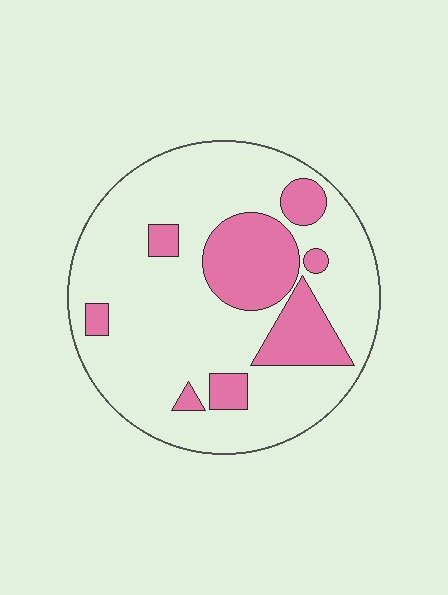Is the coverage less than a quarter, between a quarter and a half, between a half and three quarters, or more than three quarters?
Less than a quarter.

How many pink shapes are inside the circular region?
8.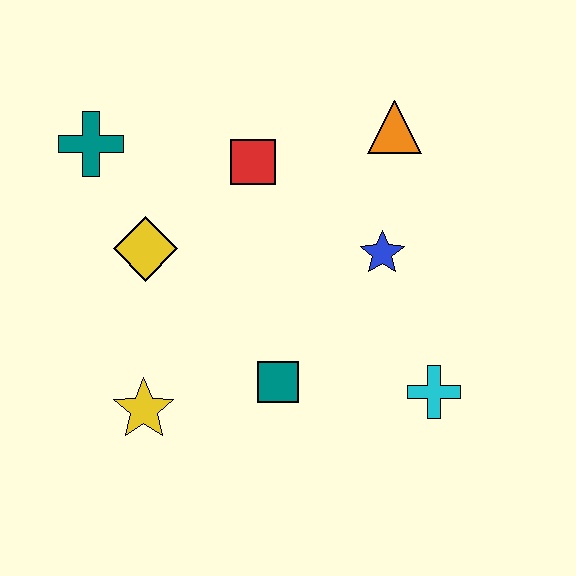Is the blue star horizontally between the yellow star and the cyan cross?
Yes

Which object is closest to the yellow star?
The teal square is closest to the yellow star.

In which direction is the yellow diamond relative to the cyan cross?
The yellow diamond is to the left of the cyan cross.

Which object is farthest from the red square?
The cyan cross is farthest from the red square.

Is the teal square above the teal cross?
No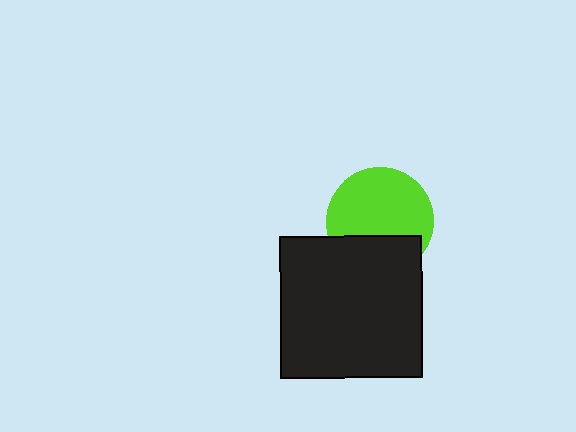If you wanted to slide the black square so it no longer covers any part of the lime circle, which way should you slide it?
Slide it down — that is the most direct way to separate the two shapes.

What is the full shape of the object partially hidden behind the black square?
The partially hidden object is a lime circle.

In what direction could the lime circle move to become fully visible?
The lime circle could move up. That would shift it out from behind the black square entirely.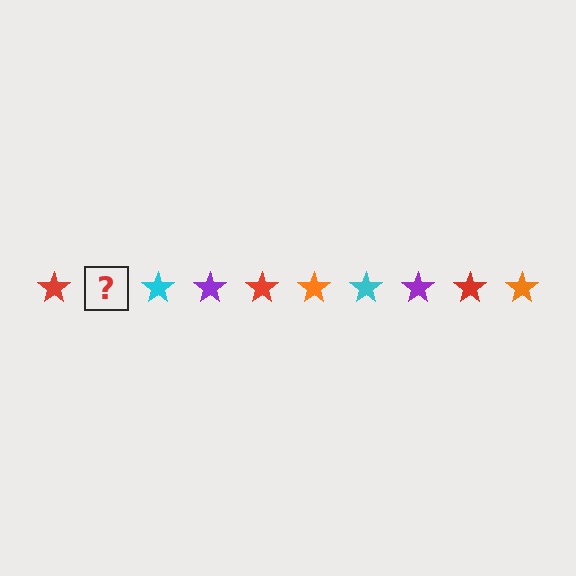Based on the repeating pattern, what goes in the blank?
The blank should be an orange star.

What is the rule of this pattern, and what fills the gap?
The rule is that the pattern cycles through red, orange, cyan, purple stars. The gap should be filled with an orange star.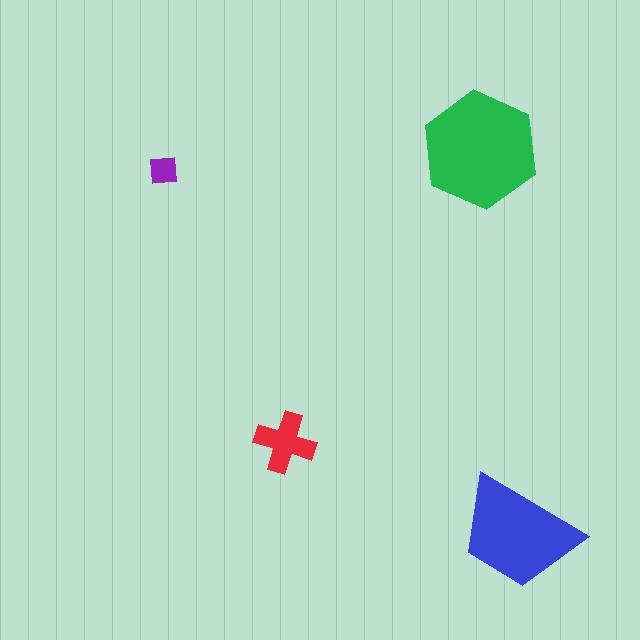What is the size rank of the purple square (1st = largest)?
4th.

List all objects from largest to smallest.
The green hexagon, the blue trapezoid, the red cross, the purple square.